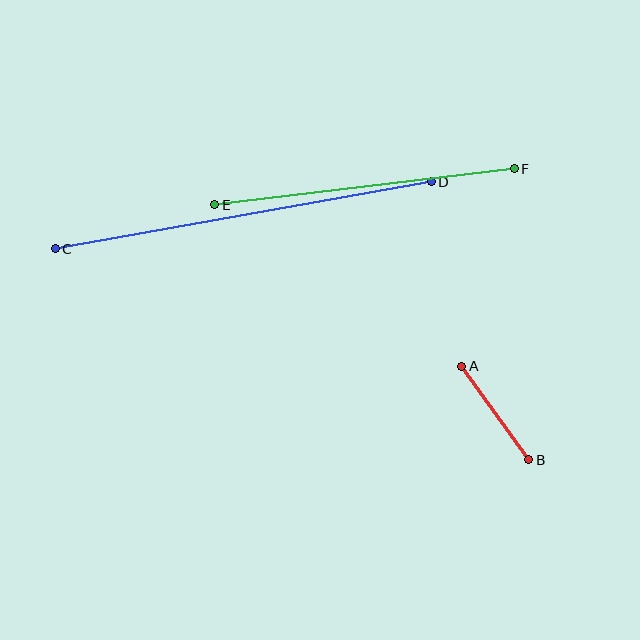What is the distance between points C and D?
The distance is approximately 382 pixels.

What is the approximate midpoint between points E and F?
The midpoint is at approximately (365, 187) pixels.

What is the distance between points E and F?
The distance is approximately 302 pixels.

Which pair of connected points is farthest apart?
Points C and D are farthest apart.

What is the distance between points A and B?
The distance is approximately 115 pixels.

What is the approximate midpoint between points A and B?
The midpoint is at approximately (495, 413) pixels.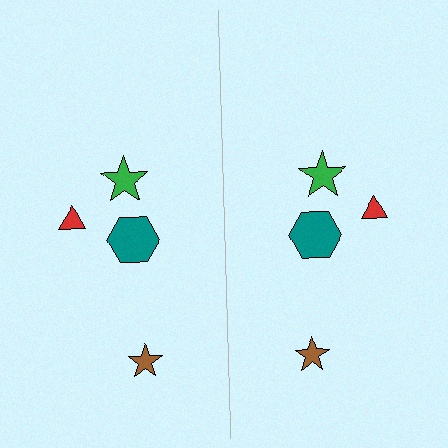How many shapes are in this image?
There are 8 shapes in this image.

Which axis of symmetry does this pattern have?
The pattern has a vertical axis of symmetry running through the center of the image.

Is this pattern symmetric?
Yes, this pattern has bilateral (reflection) symmetry.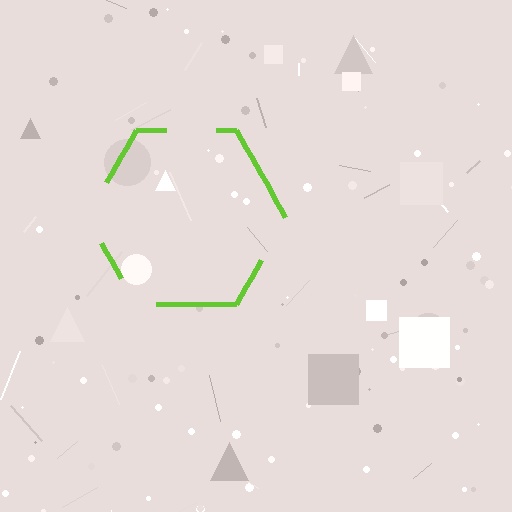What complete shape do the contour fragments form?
The contour fragments form a hexagon.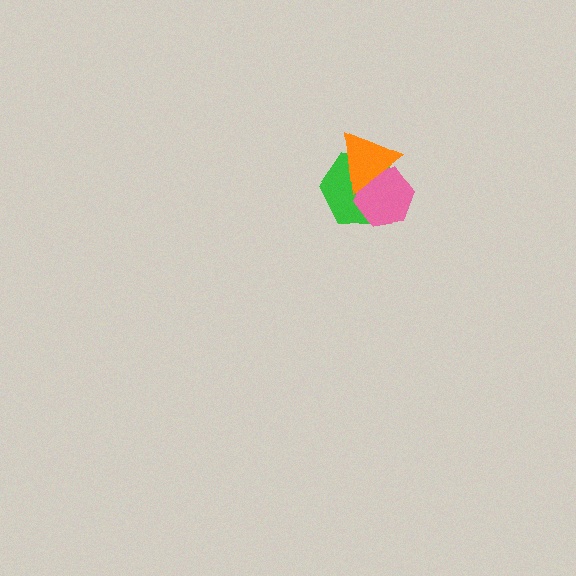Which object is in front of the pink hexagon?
The orange triangle is in front of the pink hexagon.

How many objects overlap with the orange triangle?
2 objects overlap with the orange triangle.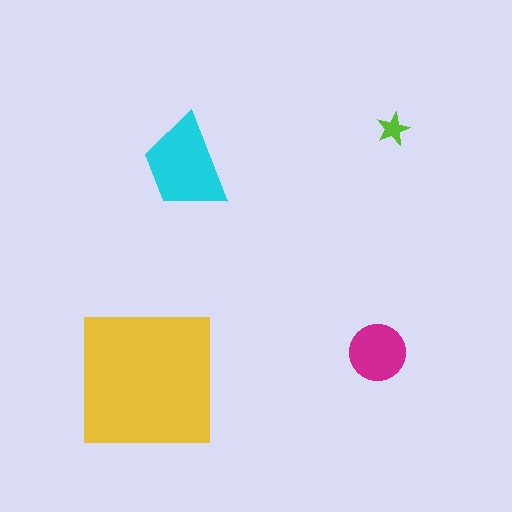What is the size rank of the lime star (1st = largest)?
4th.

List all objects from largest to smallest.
The yellow square, the cyan trapezoid, the magenta circle, the lime star.